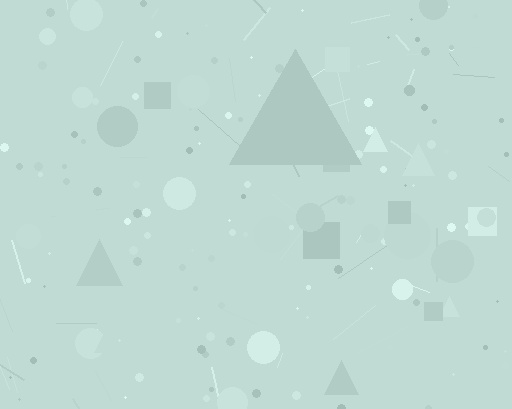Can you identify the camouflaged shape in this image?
The camouflaged shape is a triangle.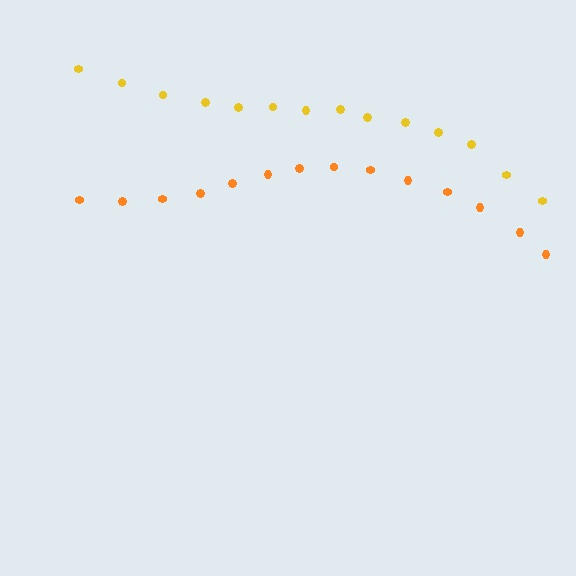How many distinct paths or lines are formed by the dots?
There are 2 distinct paths.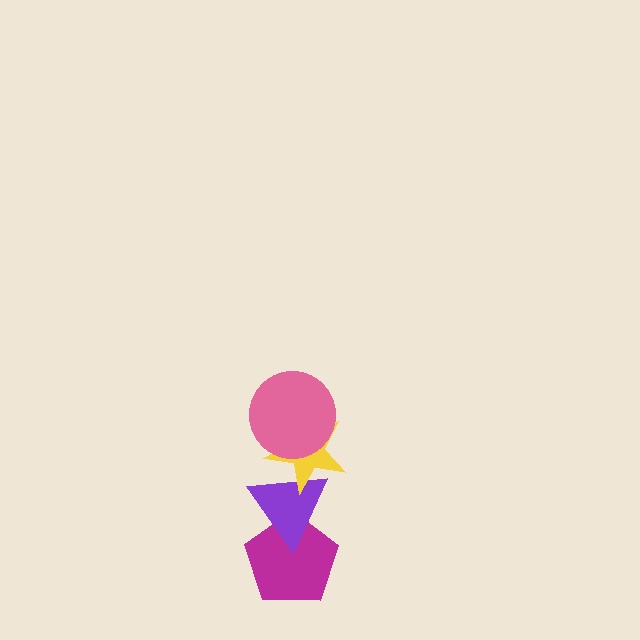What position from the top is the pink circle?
The pink circle is 1st from the top.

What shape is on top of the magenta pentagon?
The purple triangle is on top of the magenta pentagon.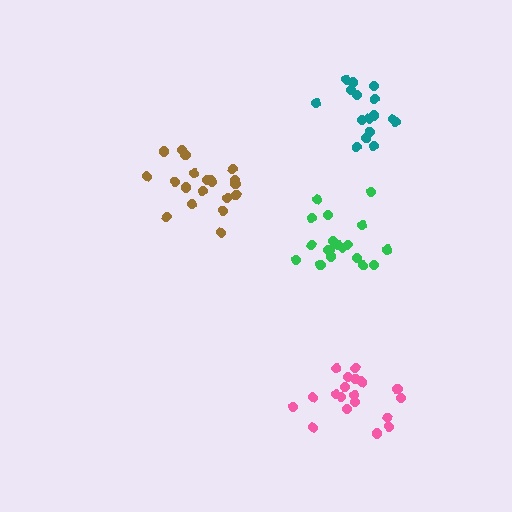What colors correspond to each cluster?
The clusters are colored: brown, green, pink, teal.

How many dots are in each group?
Group 1: 20 dots, Group 2: 19 dots, Group 3: 19 dots, Group 4: 17 dots (75 total).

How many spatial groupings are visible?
There are 4 spatial groupings.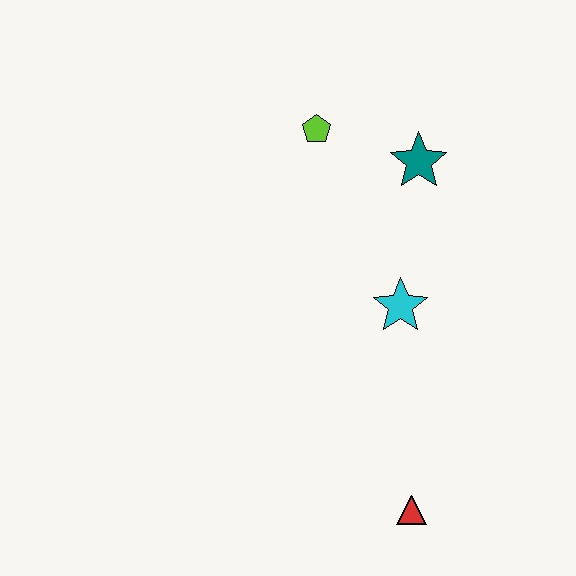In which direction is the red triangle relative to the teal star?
The red triangle is below the teal star.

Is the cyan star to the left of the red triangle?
Yes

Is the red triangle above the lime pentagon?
No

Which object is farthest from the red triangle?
The lime pentagon is farthest from the red triangle.